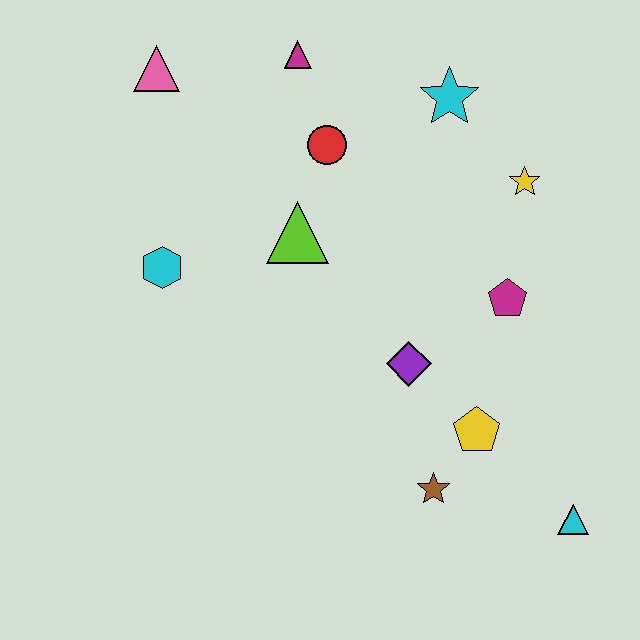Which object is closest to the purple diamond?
The yellow pentagon is closest to the purple diamond.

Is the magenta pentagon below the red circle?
Yes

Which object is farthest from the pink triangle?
The cyan triangle is farthest from the pink triangle.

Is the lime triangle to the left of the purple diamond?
Yes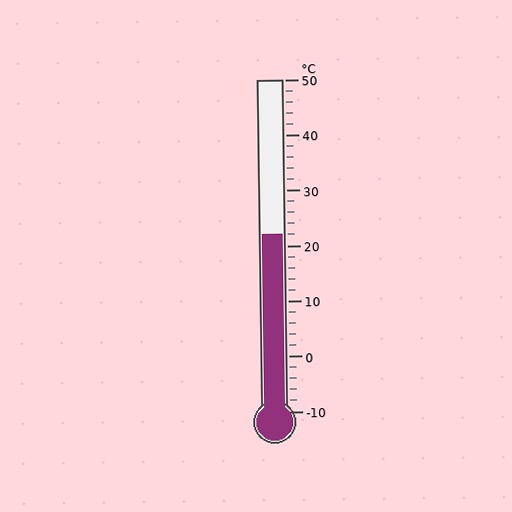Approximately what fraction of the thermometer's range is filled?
The thermometer is filled to approximately 55% of its range.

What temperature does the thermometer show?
The thermometer shows approximately 22°C.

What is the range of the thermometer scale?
The thermometer scale ranges from -10°C to 50°C.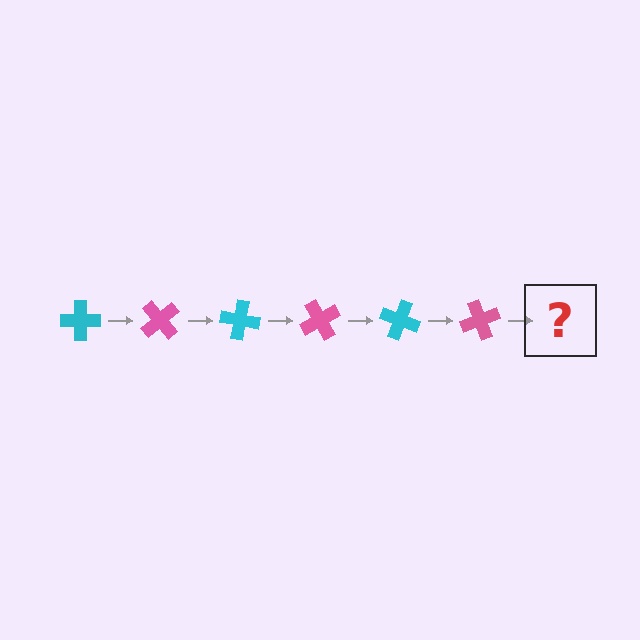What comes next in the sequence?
The next element should be a cyan cross, rotated 300 degrees from the start.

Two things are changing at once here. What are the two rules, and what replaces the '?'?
The two rules are that it rotates 50 degrees each step and the color cycles through cyan and pink. The '?' should be a cyan cross, rotated 300 degrees from the start.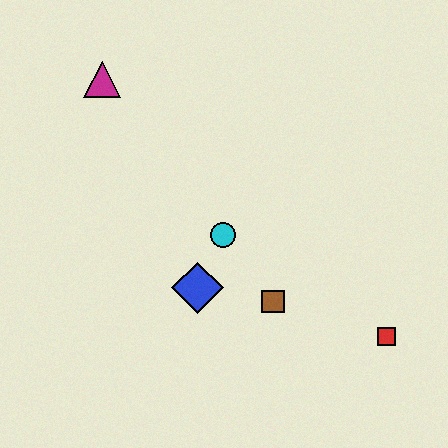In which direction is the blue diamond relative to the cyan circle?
The blue diamond is below the cyan circle.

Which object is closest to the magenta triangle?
The cyan circle is closest to the magenta triangle.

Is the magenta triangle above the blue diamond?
Yes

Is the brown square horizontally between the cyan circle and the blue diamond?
No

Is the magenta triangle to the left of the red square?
Yes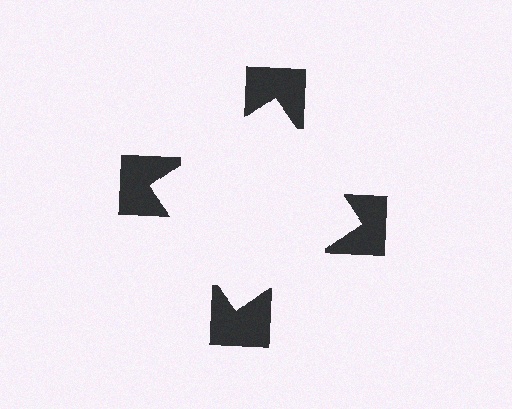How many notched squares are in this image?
There are 4 — one at each vertex of the illusory square.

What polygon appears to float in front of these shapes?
An illusory square — its edges are inferred from the aligned wedge cuts in the notched squares, not physically drawn.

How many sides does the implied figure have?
4 sides.